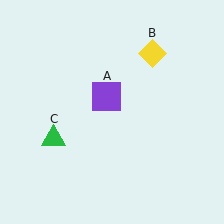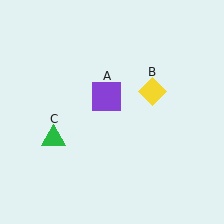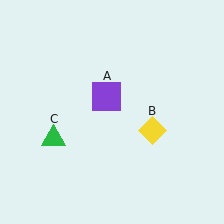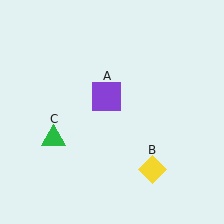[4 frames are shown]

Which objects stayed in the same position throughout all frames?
Purple square (object A) and green triangle (object C) remained stationary.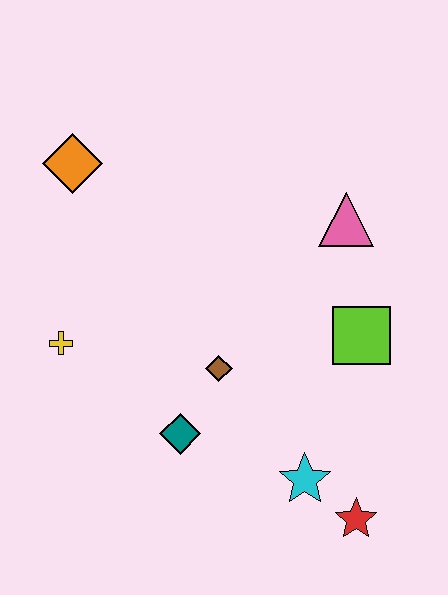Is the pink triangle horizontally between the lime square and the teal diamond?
Yes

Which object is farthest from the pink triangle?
The yellow cross is farthest from the pink triangle.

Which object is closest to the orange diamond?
The yellow cross is closest to the orange diamond.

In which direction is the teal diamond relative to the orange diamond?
The teal diamond is below the orange diamond.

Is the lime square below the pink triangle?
Yes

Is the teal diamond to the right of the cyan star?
No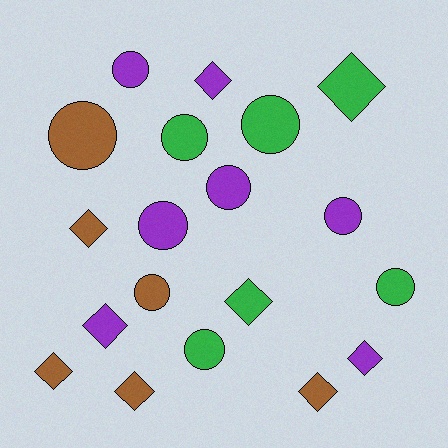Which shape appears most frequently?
Circle, with 10 objects.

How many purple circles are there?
There are 4 purple circles.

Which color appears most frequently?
Purple, with 7 objects.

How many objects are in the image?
There are 19 objects.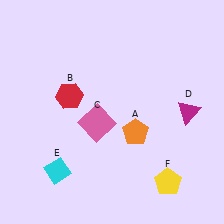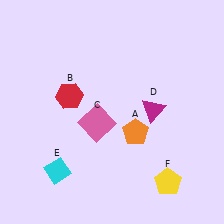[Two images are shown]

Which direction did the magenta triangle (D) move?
The magenta triangle (D) moved left.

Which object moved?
The magenta triangle (D) moved left.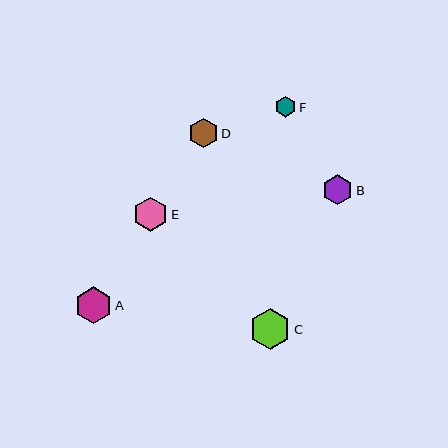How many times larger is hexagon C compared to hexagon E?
Hexagon C is approximately 1.2 times the size of hexagon E.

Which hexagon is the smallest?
Hexagon F is the smallest with a size of approximately 21 pixels.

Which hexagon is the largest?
Hexagon C is the largest with a size of approximately 41 pixels.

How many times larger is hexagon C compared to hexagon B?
Hexagon C is approximately 1.4 times the size of hexagon B.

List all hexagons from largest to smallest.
From largest to smallest: C, A, E, B, D, F.